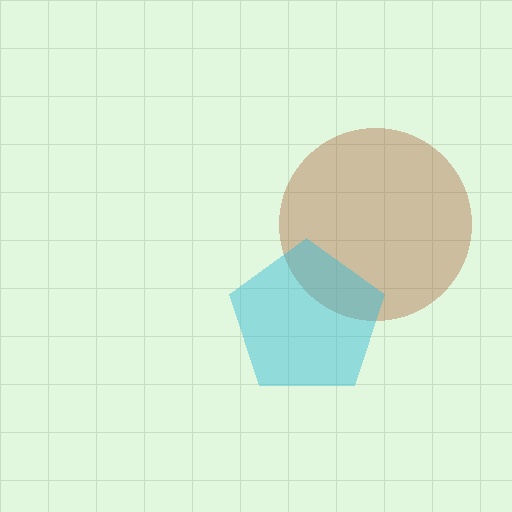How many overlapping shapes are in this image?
There are 2 overlapping shapes in the image.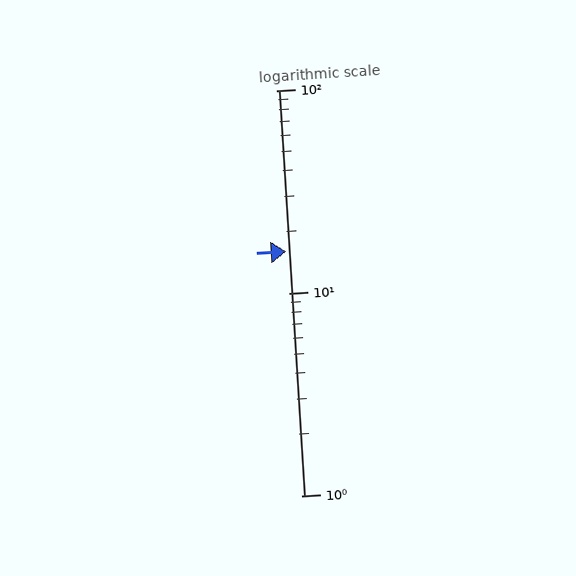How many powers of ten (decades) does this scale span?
The scale spans 2 decades, from 1 to 100.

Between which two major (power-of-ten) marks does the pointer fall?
The pointer is between 10 and 100.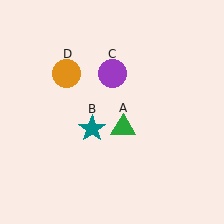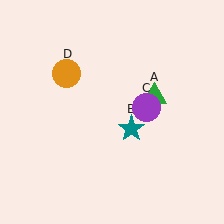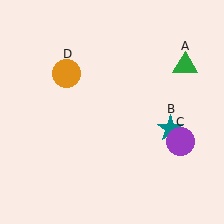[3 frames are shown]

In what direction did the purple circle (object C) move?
The purple circle (object C) moved down and to the right.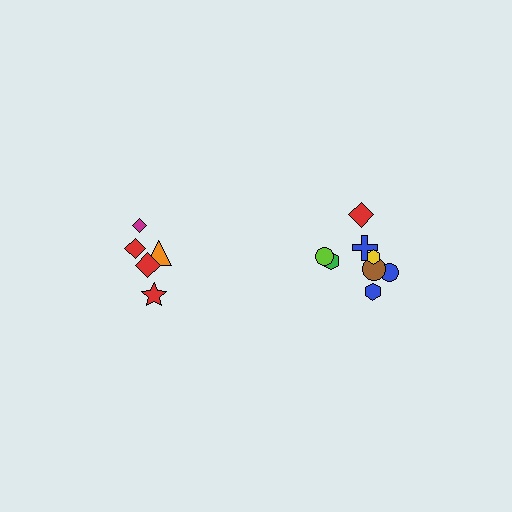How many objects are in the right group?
There are 8 objects.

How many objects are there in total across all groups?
There are 13 objects.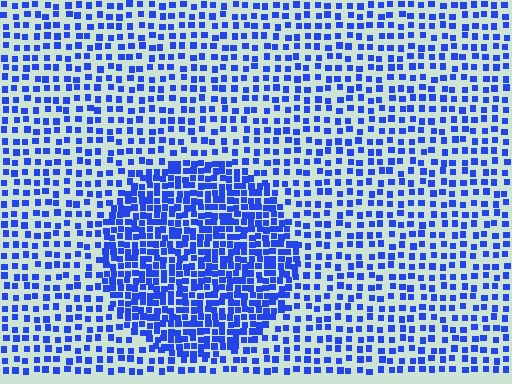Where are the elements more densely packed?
The elements are more densely packed inside the circle boundary.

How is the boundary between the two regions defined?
The boundary is defined by a change in element density (approximately 2.0x ratio). All elements are the same color, size, and shape.